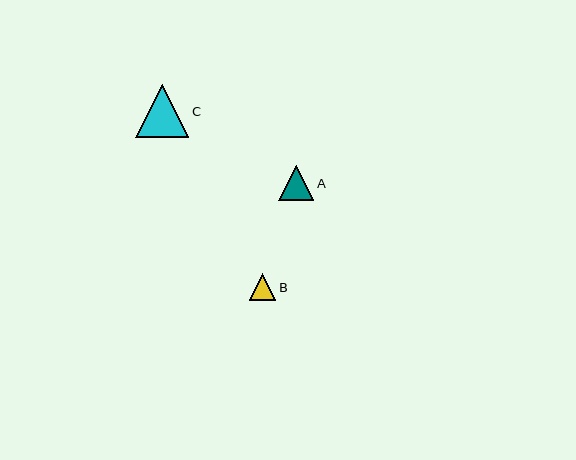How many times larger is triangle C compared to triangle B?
Triangle C is approximately 2.0 times the size of triangle B.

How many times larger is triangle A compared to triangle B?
Triangle A is approximately 1.3 times the size of triangle B.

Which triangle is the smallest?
Triangle B is the smallest with a size of approximately 27 pixels.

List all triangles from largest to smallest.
From largest to smallest: C, A, B.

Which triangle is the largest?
Triangle C is the largest with a size of approximately 53 pixels.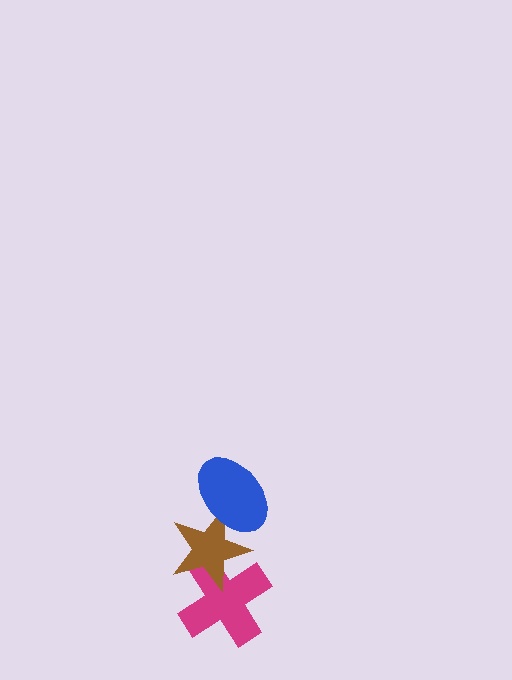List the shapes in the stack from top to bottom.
From top to bottom: the blue ellipse, the brown star, the magenta cross.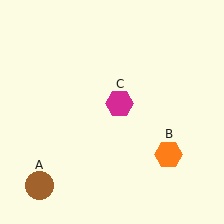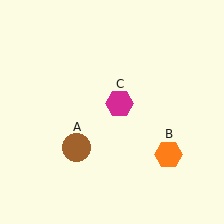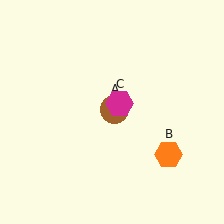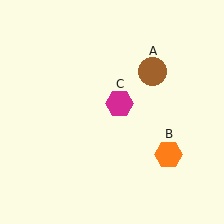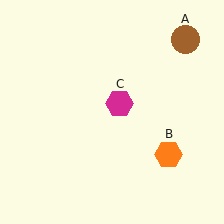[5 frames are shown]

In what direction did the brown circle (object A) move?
The brown circle (object A) moved up and to the right.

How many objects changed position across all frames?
1 object changed position: brown circle (object A).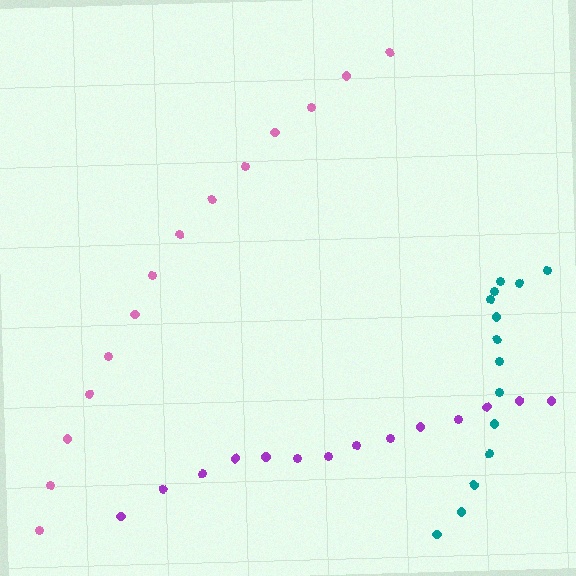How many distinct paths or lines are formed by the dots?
There are 3 distinct paths.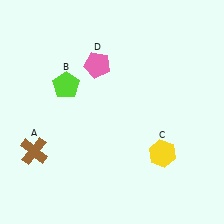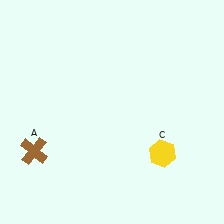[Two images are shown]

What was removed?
The lime pentagon (B), the pink pentagon (D) were removed in Image 2.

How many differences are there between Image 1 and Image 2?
There are 2 differences between the two images.